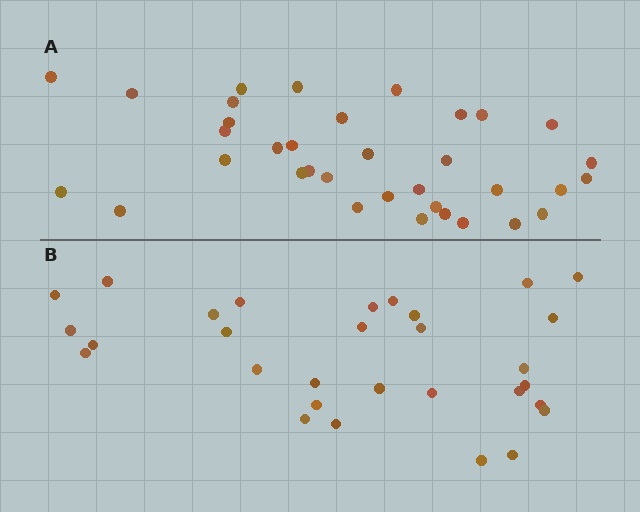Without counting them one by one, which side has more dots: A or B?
Region A (the top region) has more dots.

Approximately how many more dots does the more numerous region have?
Region A has about 5 more dots than region B.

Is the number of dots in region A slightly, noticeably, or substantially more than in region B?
Region A has only slightly more — the two regions are fairly close. The ratio is roughly 1.2 to 1.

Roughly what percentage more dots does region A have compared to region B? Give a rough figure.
About 15% more.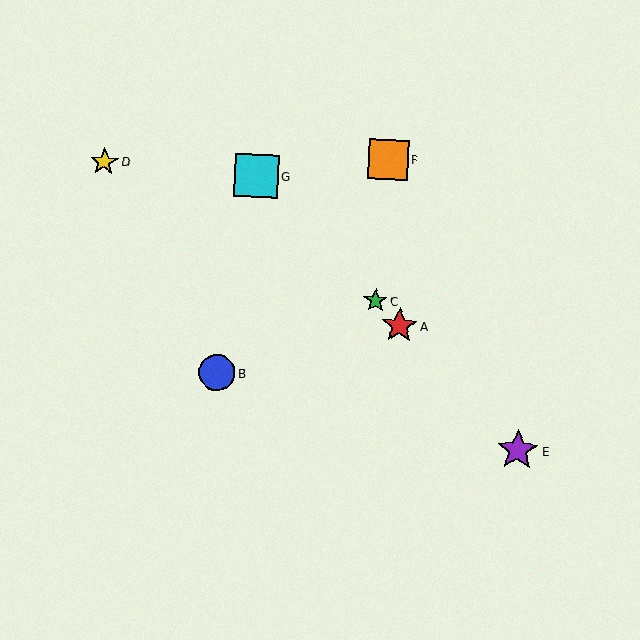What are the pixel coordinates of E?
Object E is at (518, 450).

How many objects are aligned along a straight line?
4 objects (A, C, E, G) are aligned along a straight line.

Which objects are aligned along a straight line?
Objects A, C, E, G are aligned along a straight line.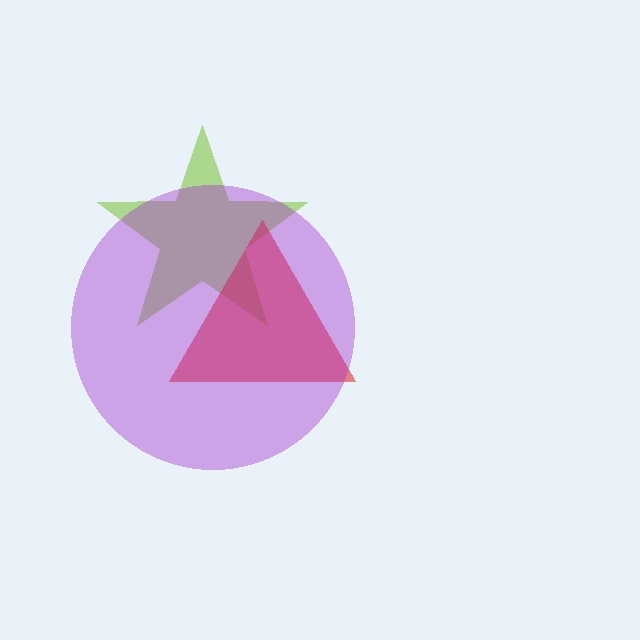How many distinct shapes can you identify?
There are 3 distinct shapes: a lime star, a red triangle, a purple circle.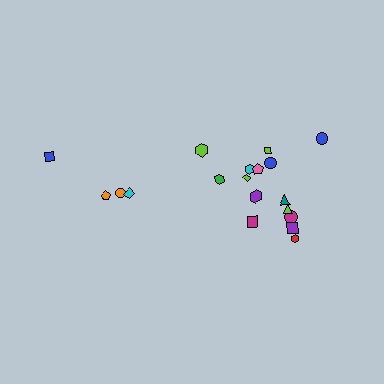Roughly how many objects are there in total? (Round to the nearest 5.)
Roughly 20 objects in total.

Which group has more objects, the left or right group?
The right group.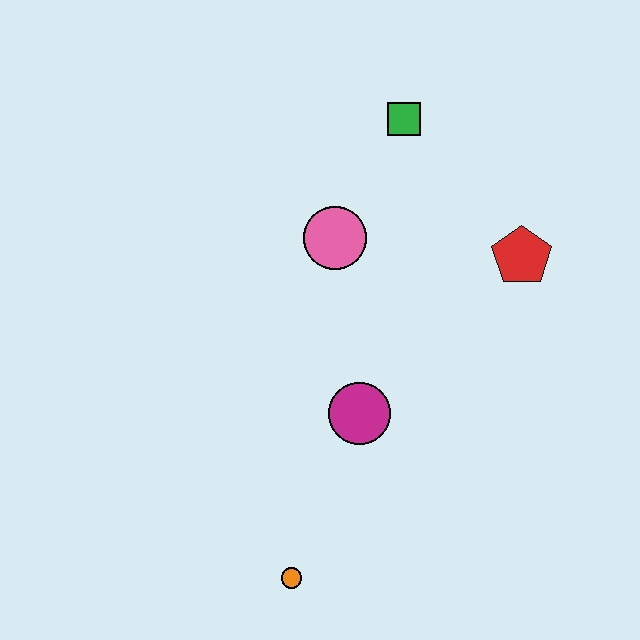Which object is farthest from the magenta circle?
The green square is farthest from the magenta circle.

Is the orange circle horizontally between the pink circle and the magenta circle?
No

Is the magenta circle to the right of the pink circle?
Yes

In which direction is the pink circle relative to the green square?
The pink circle is below the green square.